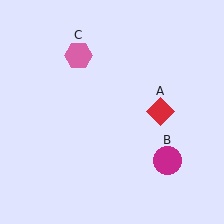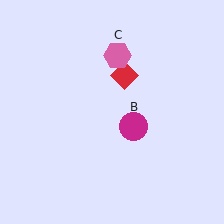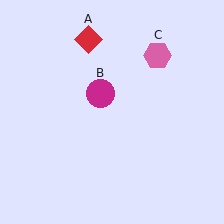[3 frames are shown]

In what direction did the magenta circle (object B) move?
The magenta circle (object B) moved up and to the left.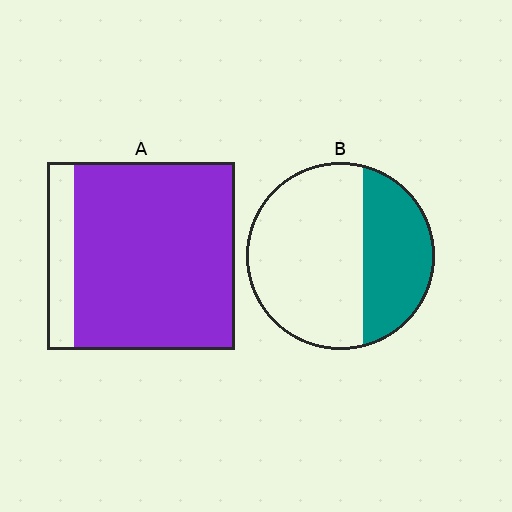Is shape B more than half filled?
No.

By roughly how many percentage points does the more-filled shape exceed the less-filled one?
By roughly 50 percentage points (A over B).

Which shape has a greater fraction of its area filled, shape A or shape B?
Shape A.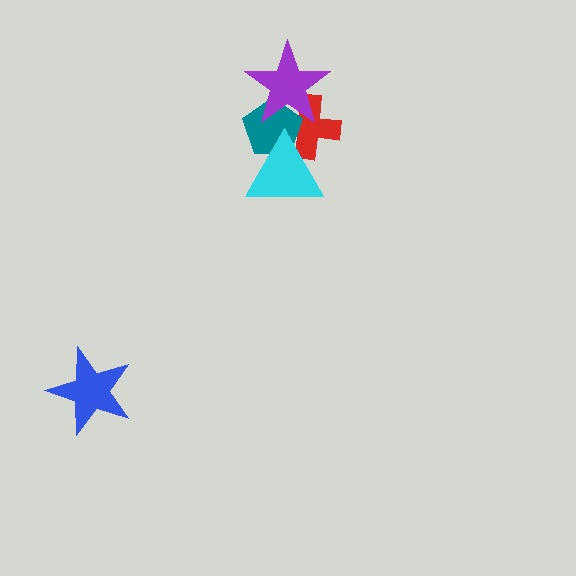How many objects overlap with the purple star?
2 objects overlap with the purple star.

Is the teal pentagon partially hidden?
Yes, it is partially covered by another shape.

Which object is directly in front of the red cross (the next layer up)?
The teal pentagon is directly in front of the red cross.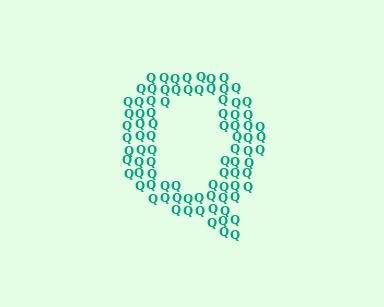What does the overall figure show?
The overall figure shows the letter Q.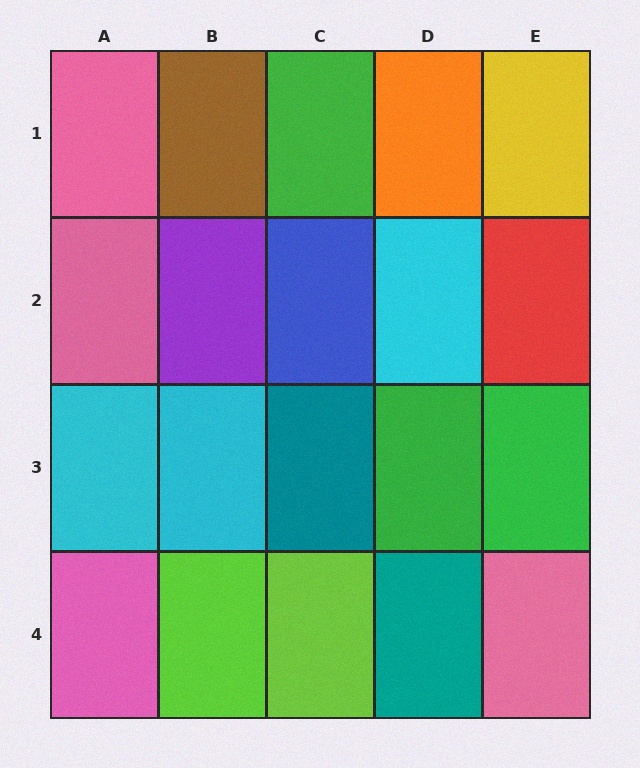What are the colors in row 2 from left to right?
Pink, purple, blue, cyan, red.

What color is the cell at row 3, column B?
Cyan.